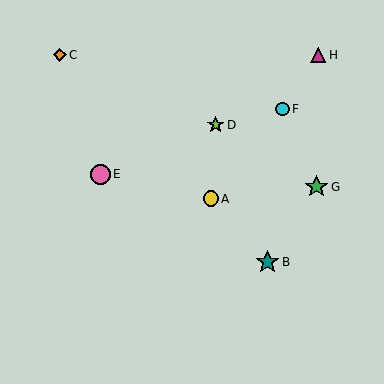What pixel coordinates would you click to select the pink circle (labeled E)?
Click at (100, 174) to select the pink circle E.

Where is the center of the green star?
The center of the green star is at (317, 187).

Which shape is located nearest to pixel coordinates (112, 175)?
The pink circle (labeled E) at (100, 174) is nearest to that location.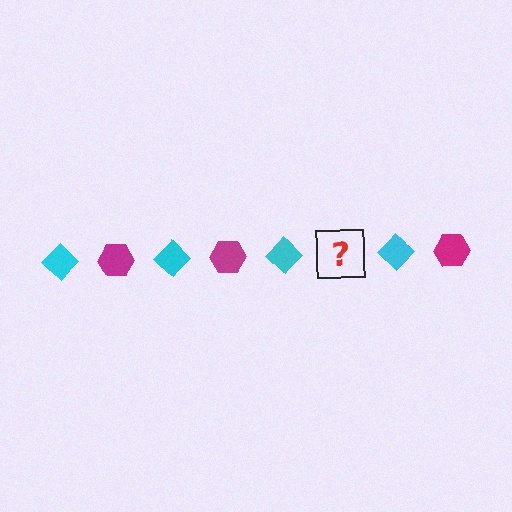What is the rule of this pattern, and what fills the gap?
The rule is that the pattern alternates between cyan diamond and magenta hexagon. The gap should be filled with a magenta hexagon.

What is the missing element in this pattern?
The missing element is a magenta hexagon.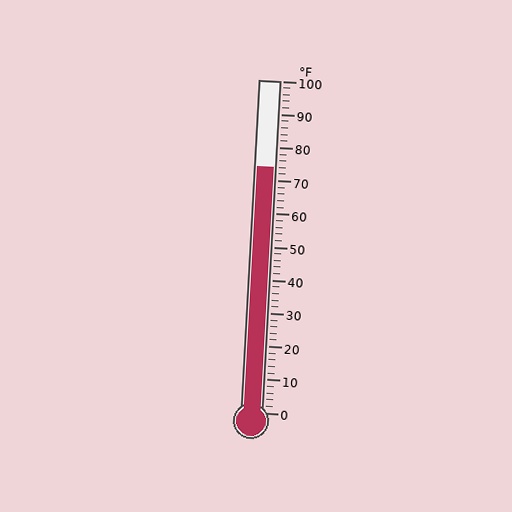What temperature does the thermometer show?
The thermometer shows approximately 74°F.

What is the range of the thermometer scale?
The thermometer scale ranges from 0°F to 100°F.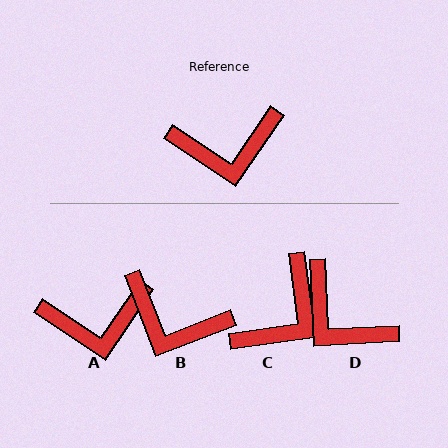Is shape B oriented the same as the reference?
No, it is off by about 34 degrees.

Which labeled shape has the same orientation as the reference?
A.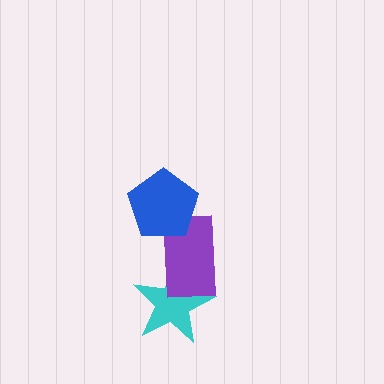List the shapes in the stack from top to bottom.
From top to bottom: the blue pentagon, the purple rectangle, the cyan star.